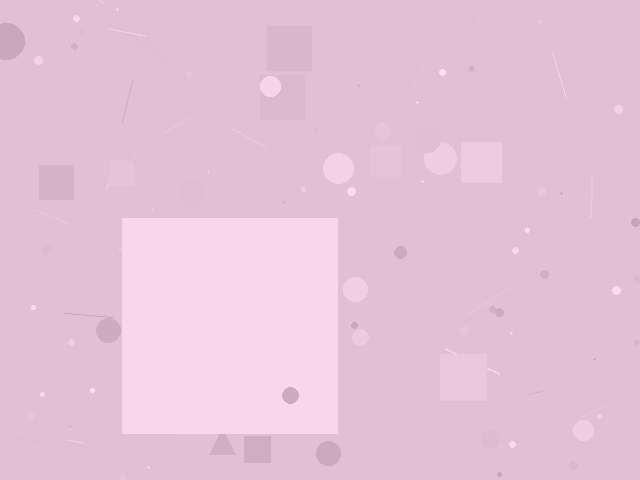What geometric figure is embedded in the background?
A square is embedded in the background.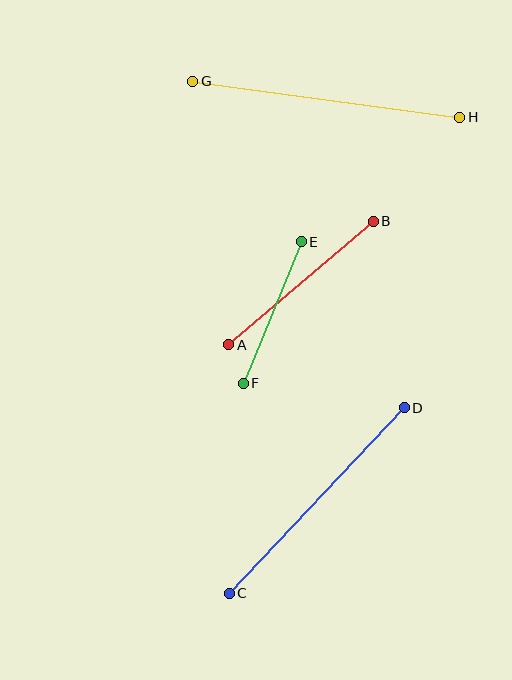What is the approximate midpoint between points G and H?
The midpoint is at approximately (326, 99) pixels.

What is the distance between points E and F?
The distance is approximately 153 pixels.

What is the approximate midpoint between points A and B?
The midpoint is at approximately (301, 283) pixels.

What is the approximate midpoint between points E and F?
The midpoint is at approximately (272, 313) pixels.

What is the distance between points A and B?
The distance is approximately 190 pixels.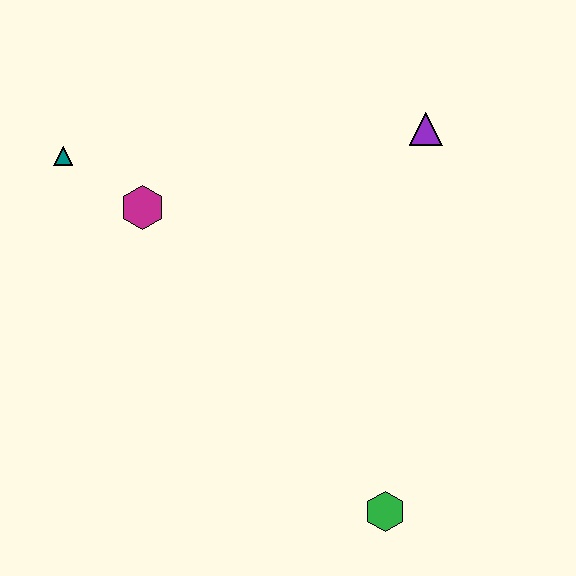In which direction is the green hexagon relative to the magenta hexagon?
The green hexagon is below the magenta hexagon.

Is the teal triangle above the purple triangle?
No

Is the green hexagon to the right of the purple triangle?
No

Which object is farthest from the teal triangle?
The green hexagon is farthest from the teal triangle.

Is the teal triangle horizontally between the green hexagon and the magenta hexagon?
No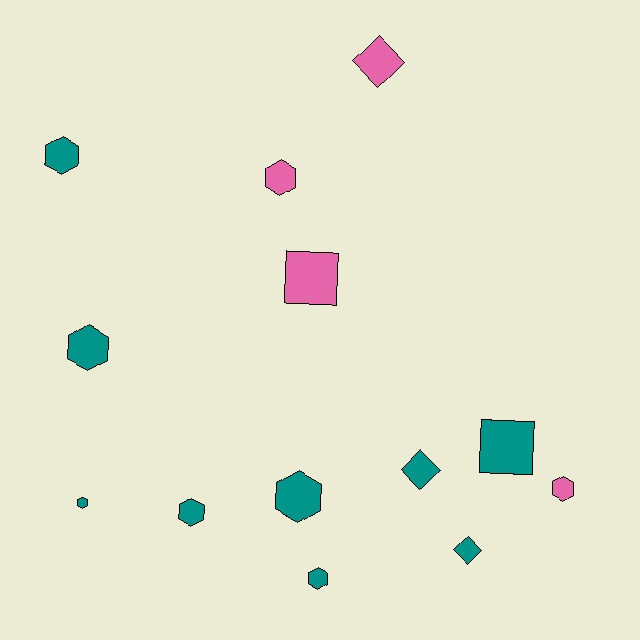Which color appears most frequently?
Teal, with 9 objects.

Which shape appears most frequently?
Hexagon, with 8 objects.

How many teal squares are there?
There is 1 teal square.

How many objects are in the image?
There are 13 objects.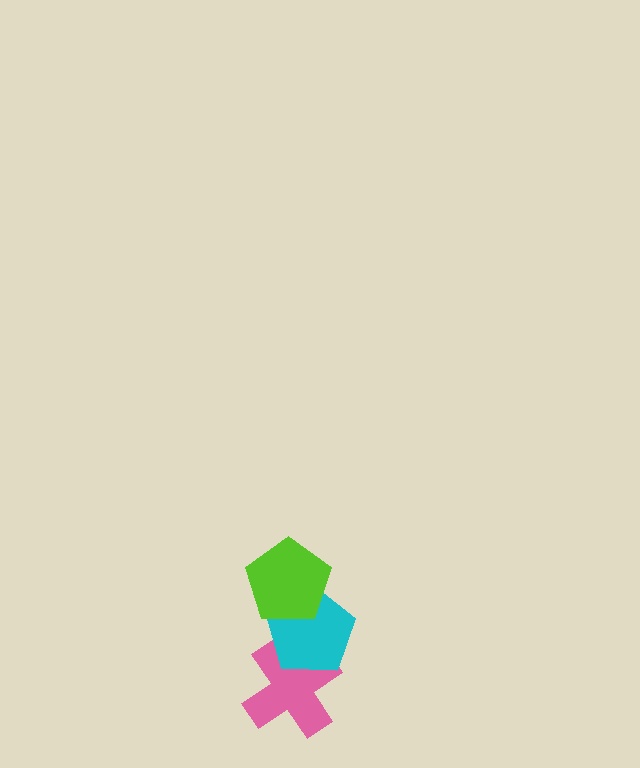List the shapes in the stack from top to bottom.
From top to bottom: the lime pentagon, the cyan pentagon, the pink cross.